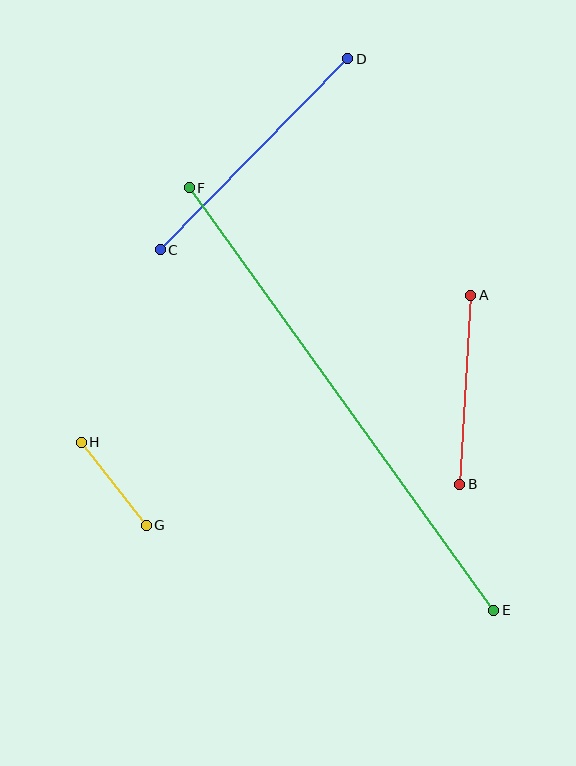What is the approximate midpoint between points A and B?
The midpoint is at approximately (465, 390) pixels.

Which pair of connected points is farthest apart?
Points E and F are farthest apart.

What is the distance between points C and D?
The distance is approximately 268 pixels.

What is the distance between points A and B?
The distance is approximately 189 pixels.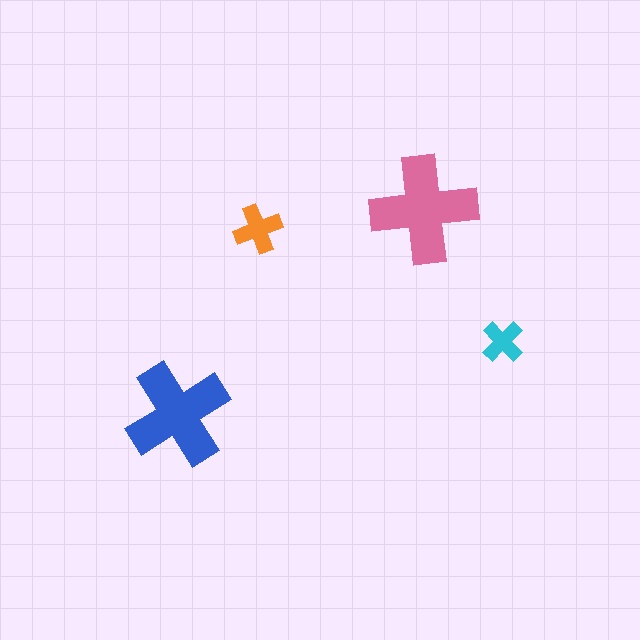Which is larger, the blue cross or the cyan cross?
The blue one.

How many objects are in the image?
There are 4 objects in the image.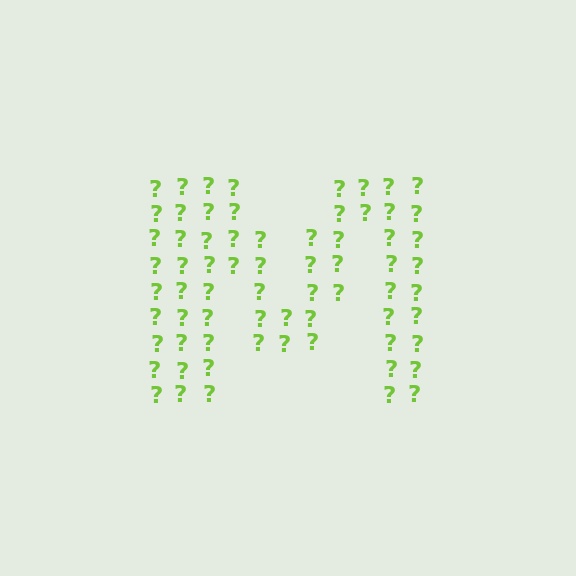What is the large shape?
The large shape is the letter M.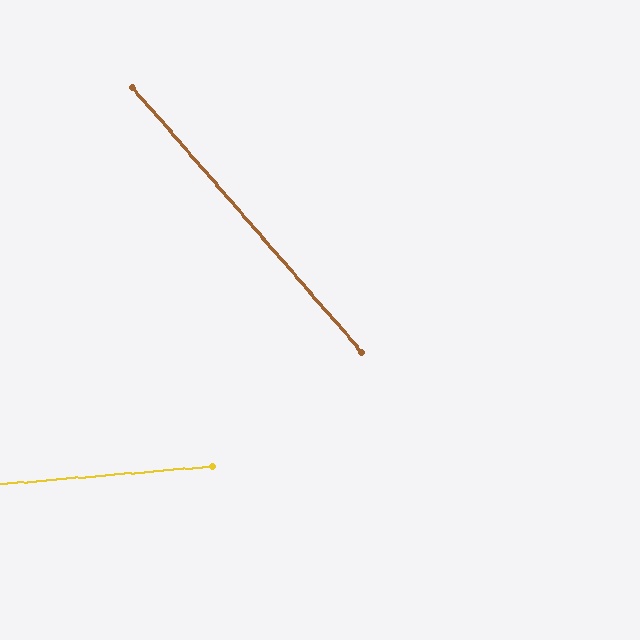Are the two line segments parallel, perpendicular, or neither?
Neither parallel nor perpendicular — they differ by about 54°.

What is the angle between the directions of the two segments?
Approximately 54 degrees.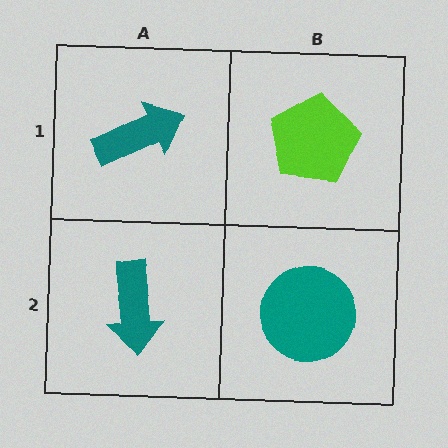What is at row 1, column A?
A teal arrow.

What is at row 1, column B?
A lime pentagon.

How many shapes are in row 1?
2 shapes.